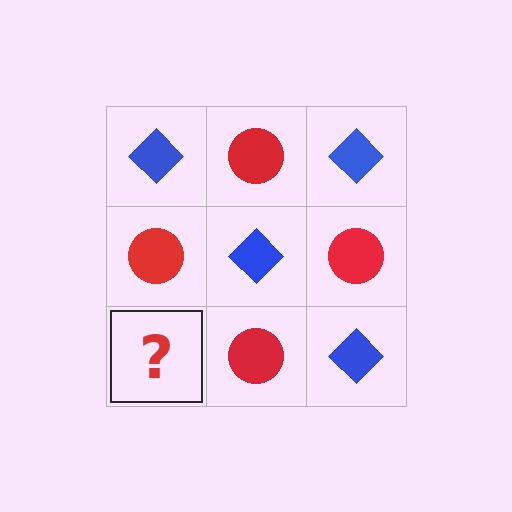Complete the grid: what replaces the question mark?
The question mark should be replaced with a blue diamond.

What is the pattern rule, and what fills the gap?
The rule is that it alternates blue diamond and red circle in a checkerboard pattern. The gap should be filled with a blue diamond.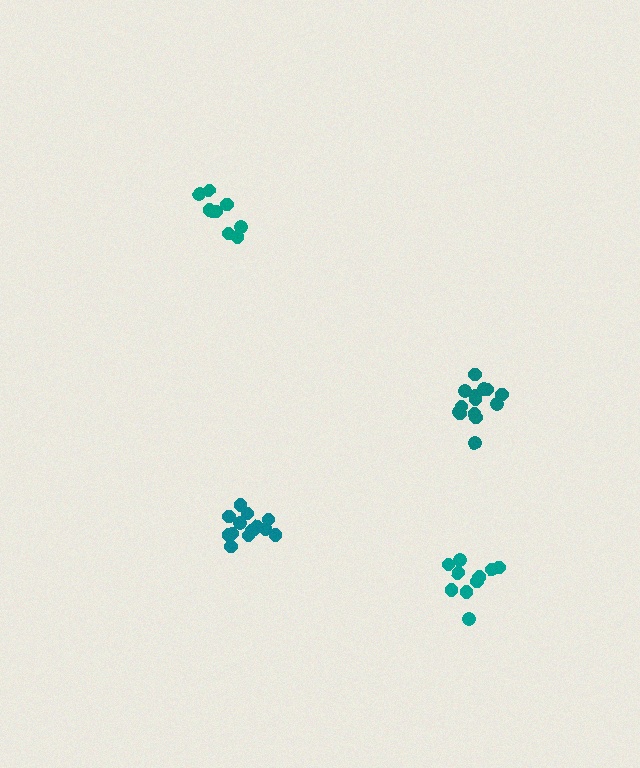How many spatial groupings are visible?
There are 4 spatial groupings.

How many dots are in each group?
Group 1: 13 dots, Group 2: 11 dots, Group 3: 14 dots, Group 4: 9 dots (47 total).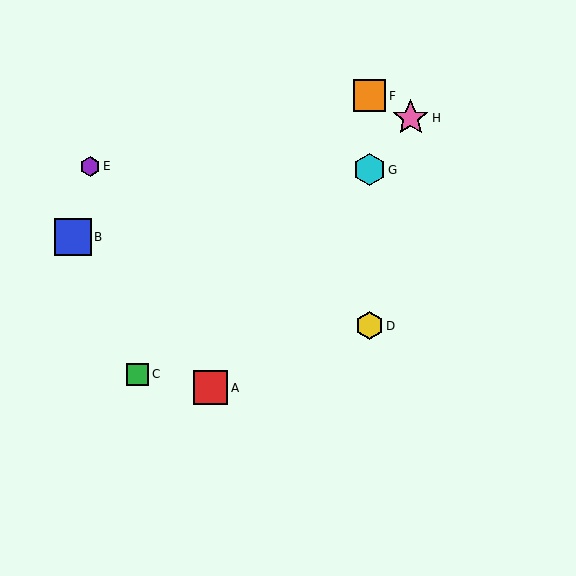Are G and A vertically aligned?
No, G is at x≈369 and A is at x≈210.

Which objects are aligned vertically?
Objects D, F, G are aligned vertically.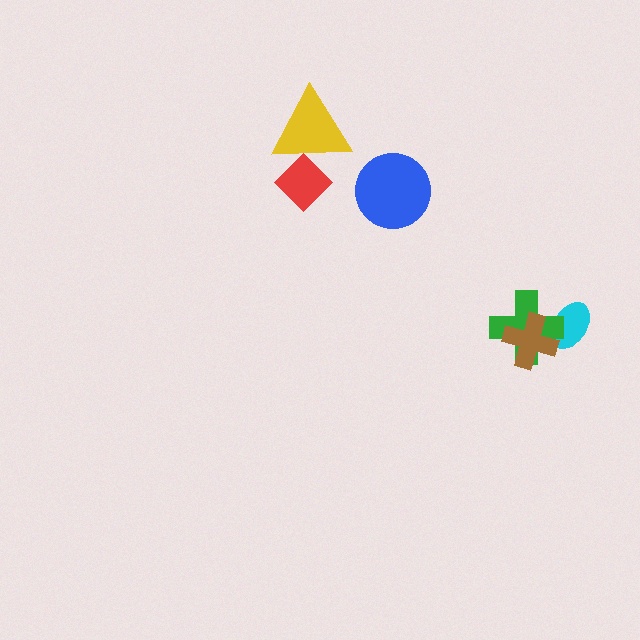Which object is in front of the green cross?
The brown cross is in front of the green cross.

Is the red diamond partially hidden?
Yes, it is partially covered by another shape.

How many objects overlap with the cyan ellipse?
2 objects overlap with the cyan ellipse.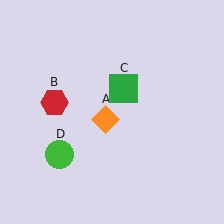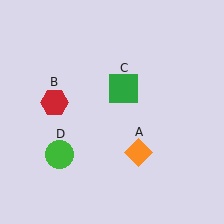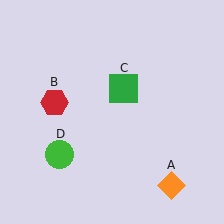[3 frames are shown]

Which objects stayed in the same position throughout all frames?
Red hexagon (object B) and green square (object C) and green circle (object D) remained stationary.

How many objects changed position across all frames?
1 object changed position: orange diamond (object A).